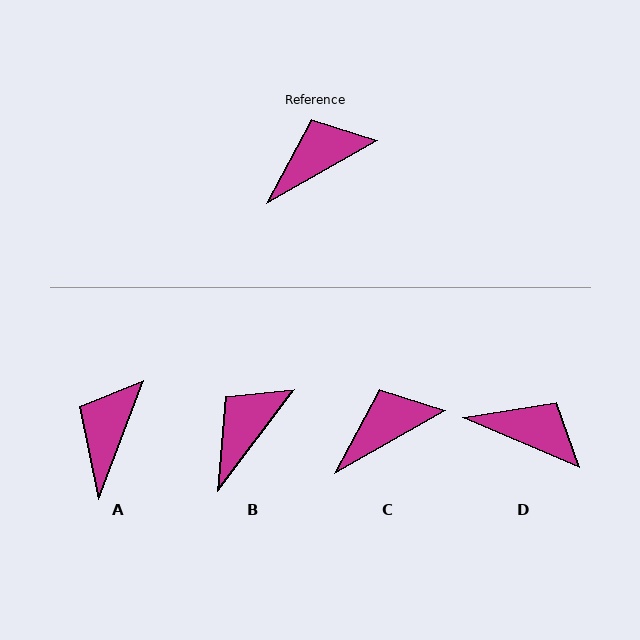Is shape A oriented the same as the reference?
No, it is off by about 39 degrees.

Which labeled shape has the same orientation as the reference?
C.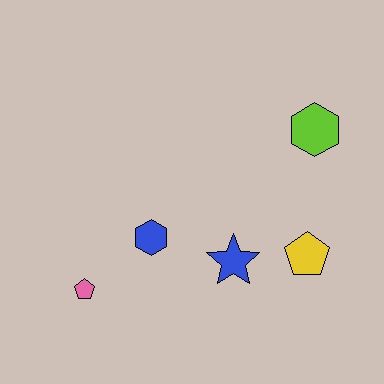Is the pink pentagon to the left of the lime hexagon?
Yes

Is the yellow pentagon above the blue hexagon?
No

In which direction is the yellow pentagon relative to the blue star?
The yellow pentagon is to the right of the blue star.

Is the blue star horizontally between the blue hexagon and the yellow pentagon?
Yes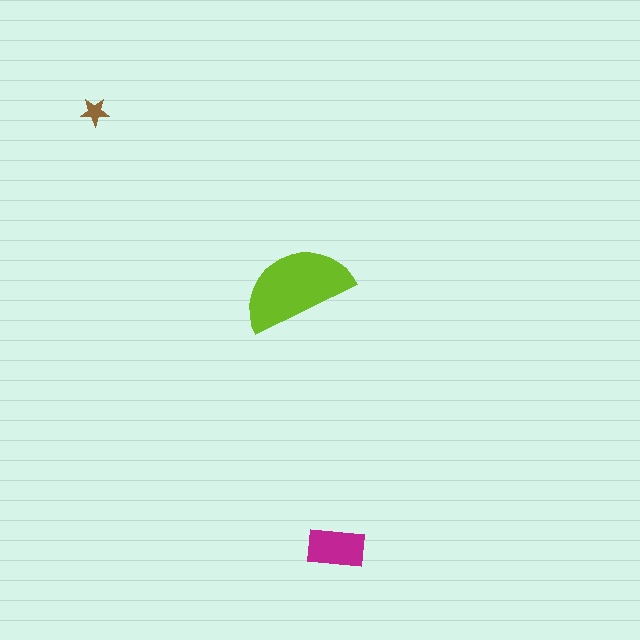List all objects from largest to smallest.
The lime semicircle, the magenta rectangle, the brown star.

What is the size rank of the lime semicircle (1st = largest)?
1st.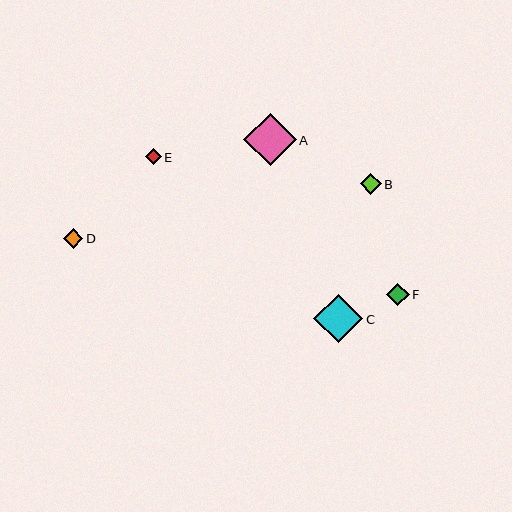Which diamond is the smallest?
Diamond E is the smallest with a size of approximately 16 pixels.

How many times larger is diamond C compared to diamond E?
Diamond C is approximately 3.0 times the size of diamond E.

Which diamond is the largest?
Diamond A is the largest with a size of approximately 52 pixels.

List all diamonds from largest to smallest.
From largest to smallest: A, C, F, B, D, E.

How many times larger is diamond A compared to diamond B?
Diamond A is approximately 2.5 times the size of diamond B.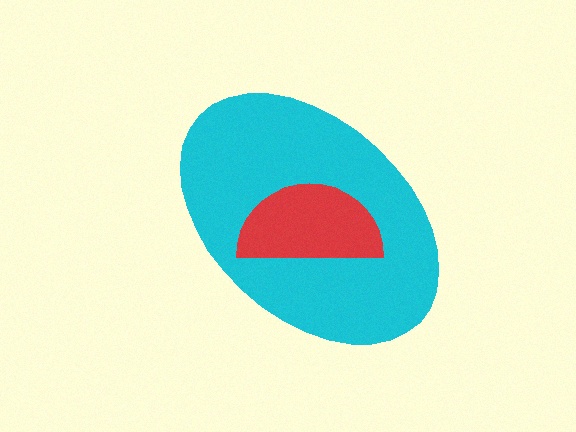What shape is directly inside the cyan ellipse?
The red semicircle.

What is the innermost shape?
The red semicircle.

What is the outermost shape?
The cyan ellipse.